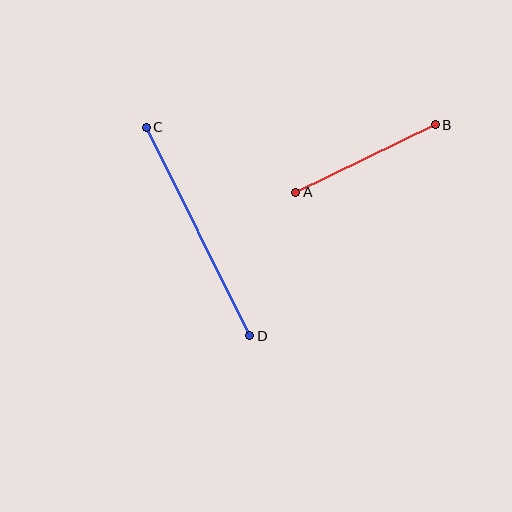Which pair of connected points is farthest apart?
Points C and D are farthest apart.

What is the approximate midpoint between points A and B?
The midpoint is at approximately (365, 158) pixels.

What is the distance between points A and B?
The distance is approximately 155 pixels.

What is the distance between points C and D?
The distance is approximately 233 pixels.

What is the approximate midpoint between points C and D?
The midpoint is at approximately (198, 231) pixels.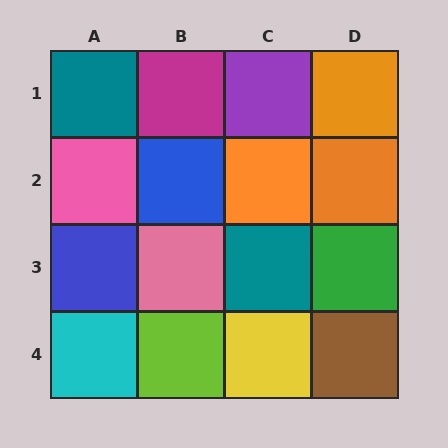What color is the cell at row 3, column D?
Green.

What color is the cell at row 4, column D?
Brown.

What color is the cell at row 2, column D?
Orange.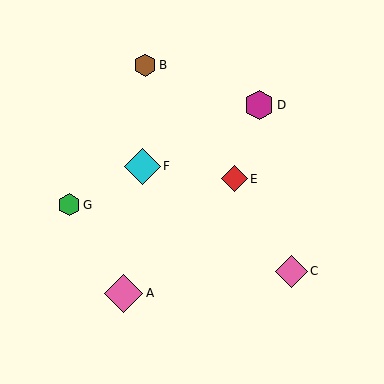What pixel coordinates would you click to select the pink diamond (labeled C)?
Click at (291, 271) to select the pink diamond C.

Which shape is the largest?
The pink diamond (labeled A) is the largest.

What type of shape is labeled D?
Shape D is a magenta hexagon.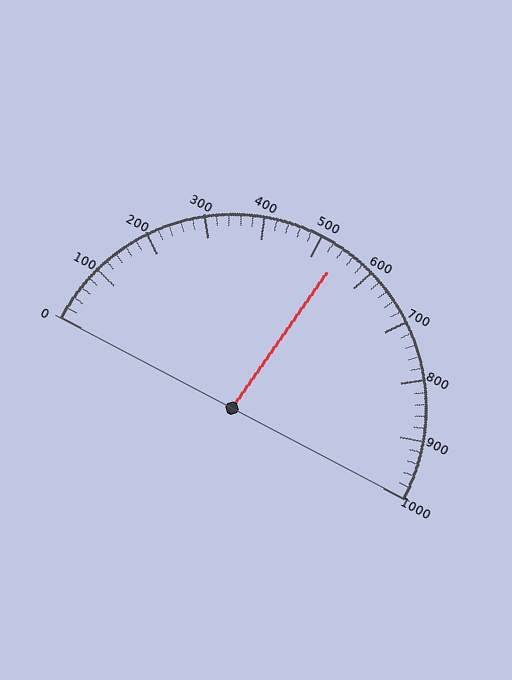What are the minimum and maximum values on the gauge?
The gauge ranges from 0 to 1000.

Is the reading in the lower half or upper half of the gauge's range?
The reading is in the upper half of the range (0 to 1000).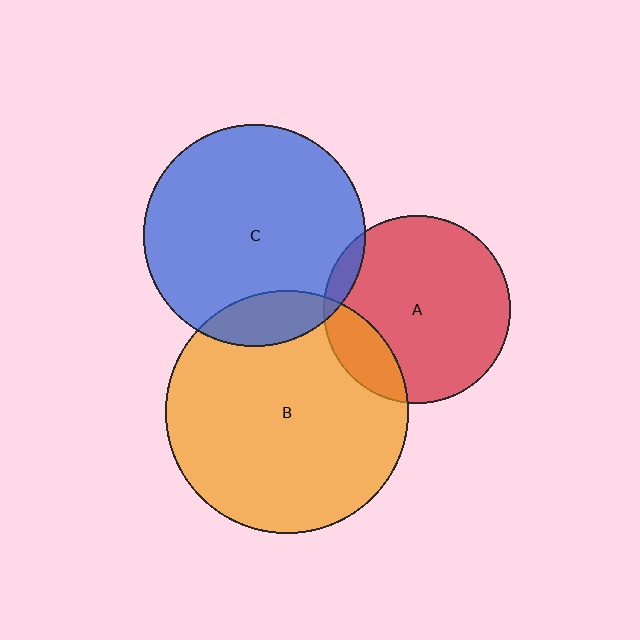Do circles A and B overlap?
Yes.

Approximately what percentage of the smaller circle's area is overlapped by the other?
Approximately 15%.